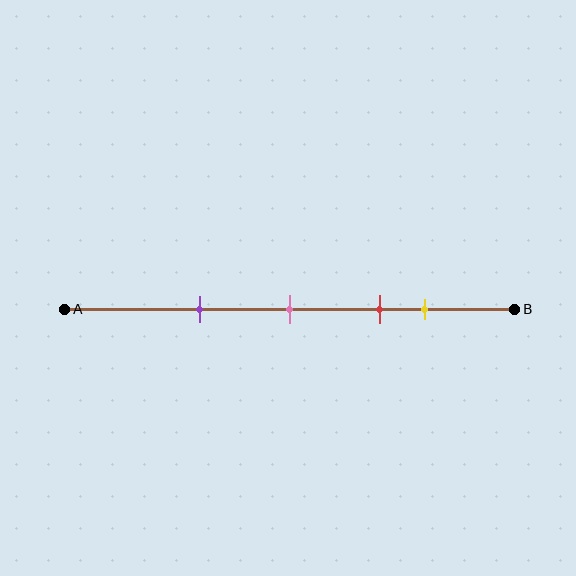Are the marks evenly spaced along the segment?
No, the marks are not evenly spaced.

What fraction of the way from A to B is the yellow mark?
The yellow mark is approximately 80% (0.8) of the way from A to B.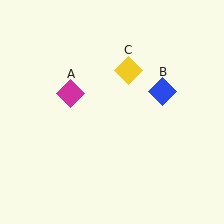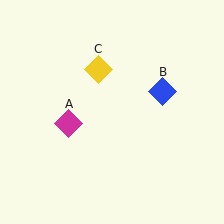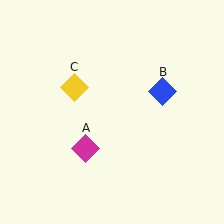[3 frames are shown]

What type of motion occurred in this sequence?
The magenta diamond (object A), yellow diamond (object C) rotated counterclockwise around the center of the scene.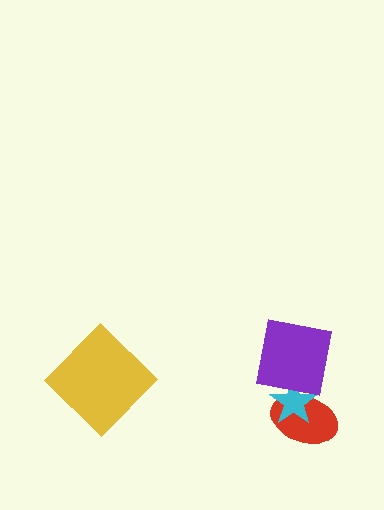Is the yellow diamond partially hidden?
No, no other shape covers it.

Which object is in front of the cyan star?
The purple square is in front of the cyan star.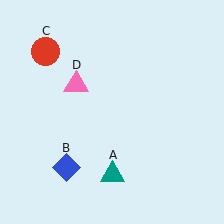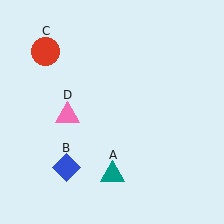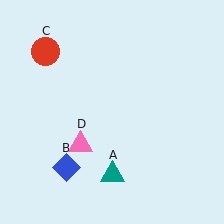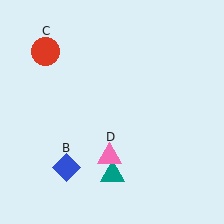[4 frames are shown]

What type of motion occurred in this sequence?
The pink triangle (object D) rotated counterclockwise around the center of the scene.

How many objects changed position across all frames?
1 object changed position: pink triangle (object D).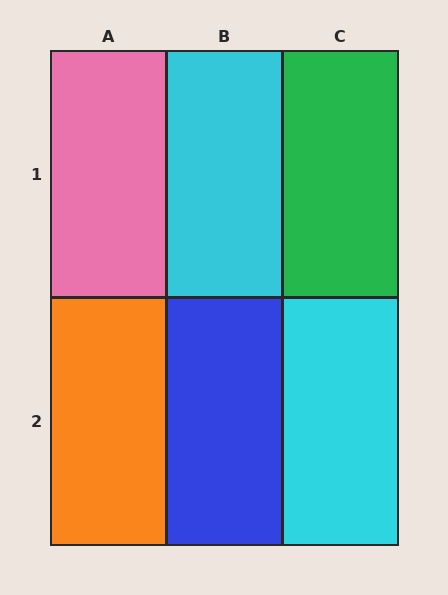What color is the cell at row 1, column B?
Cyan.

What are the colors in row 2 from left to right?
Orange, blue, cyan.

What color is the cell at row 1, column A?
Pink.